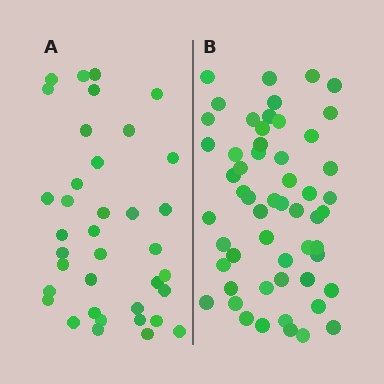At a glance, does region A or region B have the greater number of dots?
Region B (the right region) has more dots.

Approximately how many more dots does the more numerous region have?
Region B has approximately 20 more dots than region A.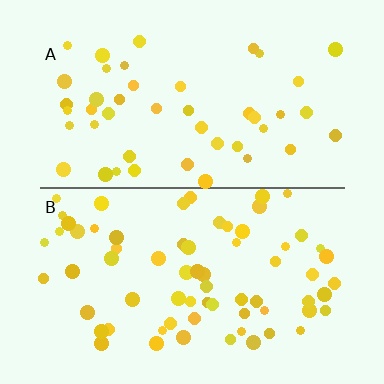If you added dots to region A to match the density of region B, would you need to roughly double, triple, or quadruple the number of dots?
Approximately double.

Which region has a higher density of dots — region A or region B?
B (the bottom).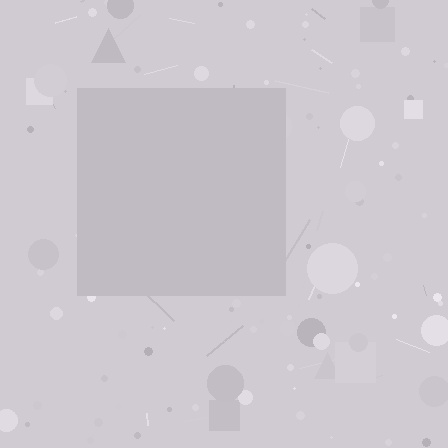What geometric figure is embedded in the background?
A square is embedded in the background.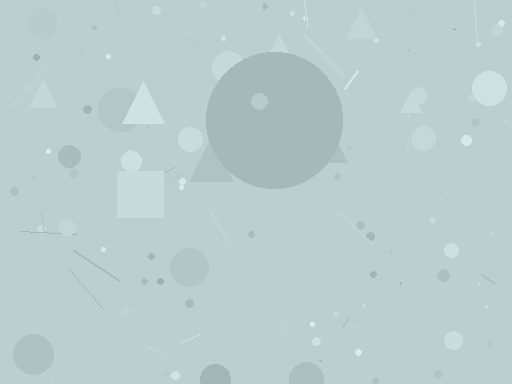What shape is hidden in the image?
A circle is hidden in the image.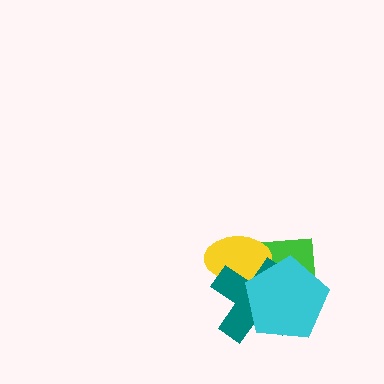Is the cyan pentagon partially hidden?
No, no other shape covers it.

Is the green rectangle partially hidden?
Yes, it is partially covered by another shape.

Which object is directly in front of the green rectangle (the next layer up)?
The yellow ellipse is directly in front of the green rectangle.